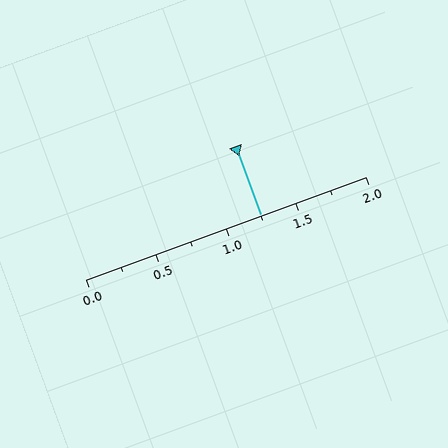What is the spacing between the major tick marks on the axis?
The major ticks are spaced 0.5 apart.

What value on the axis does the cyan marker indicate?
The marker indicates approximately 1.25.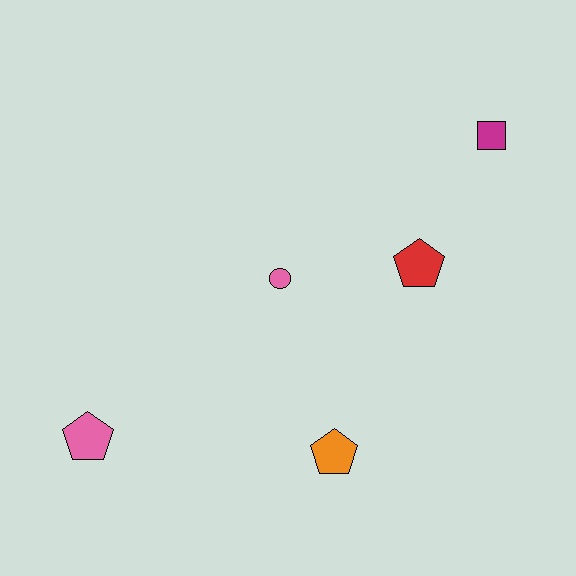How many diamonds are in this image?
There are no diamonds.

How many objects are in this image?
There are 5 objects.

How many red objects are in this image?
There is 1 red object.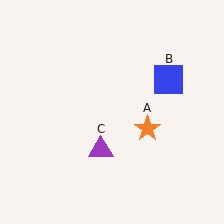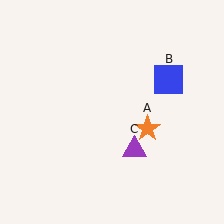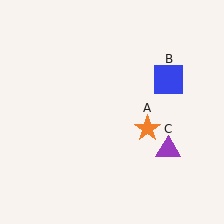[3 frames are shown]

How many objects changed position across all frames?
1 object changed position: purple triangle (object C).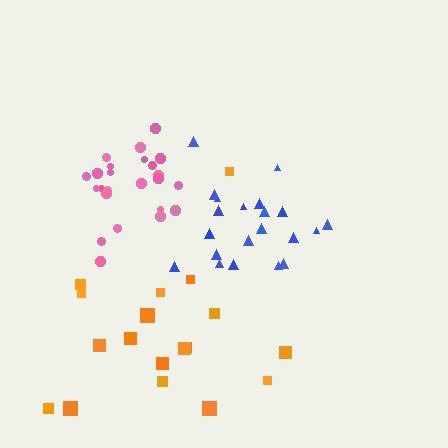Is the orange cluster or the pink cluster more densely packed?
Pink.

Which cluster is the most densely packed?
Pink.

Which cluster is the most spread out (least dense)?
Orange.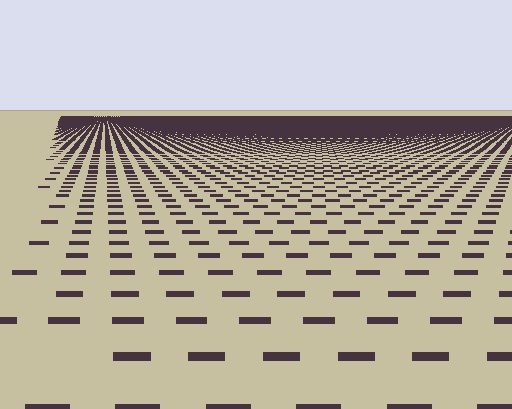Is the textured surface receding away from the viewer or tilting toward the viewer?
The surface is receding away from the viewer. Texture elements get smaller and denser toward the top.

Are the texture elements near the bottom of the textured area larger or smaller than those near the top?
Larger. Near the bottom, elements are closer to the viewer and appear at a bigger on-screen size.